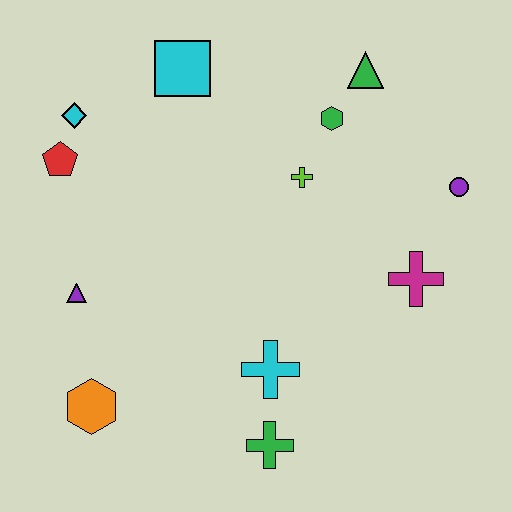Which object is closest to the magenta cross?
The purple circle is closest to the magenta cross.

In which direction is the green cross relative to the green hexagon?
The green cross is below the green hexagon.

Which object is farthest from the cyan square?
The green cross is farthest from the cyan square.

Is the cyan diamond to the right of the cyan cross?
No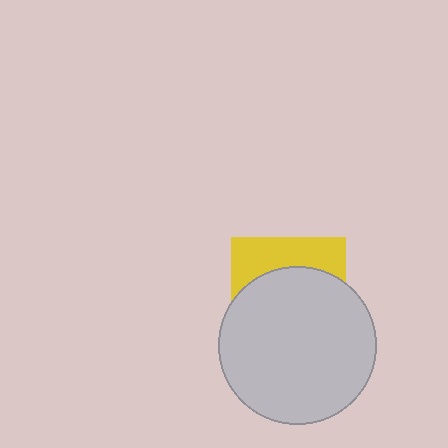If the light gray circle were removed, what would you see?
You would see the complete yellow square.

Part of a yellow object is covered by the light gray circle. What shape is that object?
It is a square.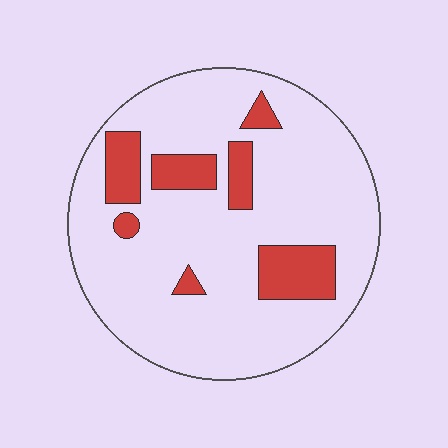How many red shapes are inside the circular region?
7.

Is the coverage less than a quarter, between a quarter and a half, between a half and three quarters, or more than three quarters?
Less than a quarter.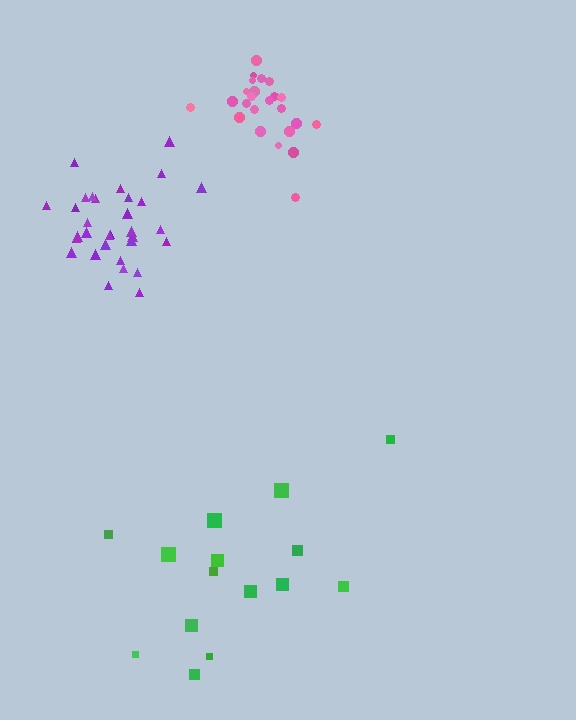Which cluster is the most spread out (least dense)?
Green.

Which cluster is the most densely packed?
Pink.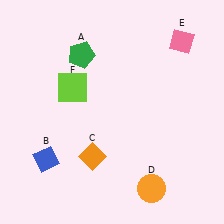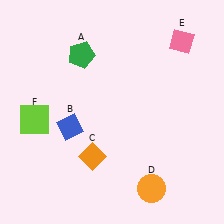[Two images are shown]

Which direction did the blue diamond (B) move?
The blue diamond (B) moved up.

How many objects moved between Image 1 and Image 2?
2 objects moved between the two images.